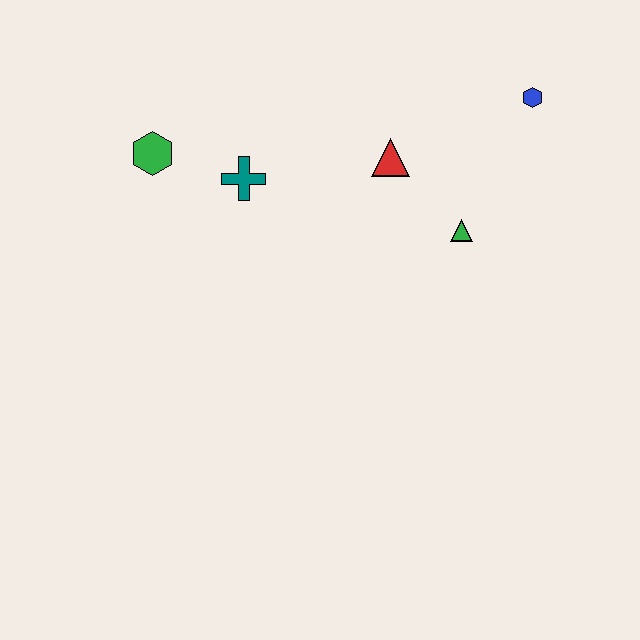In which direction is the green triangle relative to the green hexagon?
The green triangle is to the right of the green hexagon.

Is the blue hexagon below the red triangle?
No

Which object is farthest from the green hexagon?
The blue hexagon is farthest from the green hexagon.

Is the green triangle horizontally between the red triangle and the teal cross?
No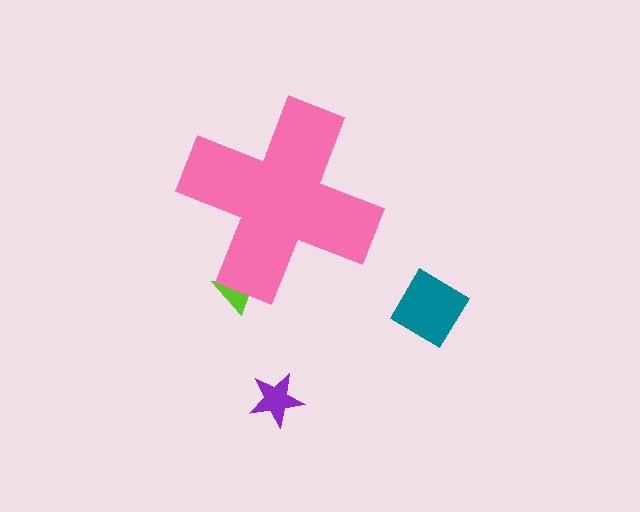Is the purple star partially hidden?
No, the purple star is fully visible.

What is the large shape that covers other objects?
A pink cross.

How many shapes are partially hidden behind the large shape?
1 shape is partially hidden.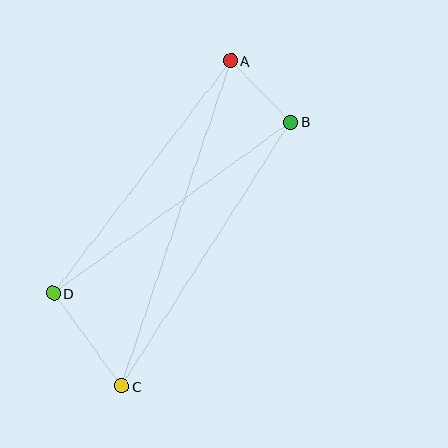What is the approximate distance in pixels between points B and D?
The distance between B and D is approximately 292 pixels.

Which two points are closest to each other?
Points A and B are closest to each other.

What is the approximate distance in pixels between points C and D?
The distance between C and D is approximately 115 pixels.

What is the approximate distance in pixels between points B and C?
The distance between B and C is approximately 314 pixels.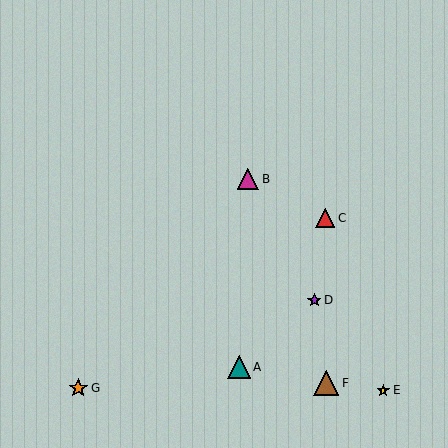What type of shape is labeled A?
Shape A is a teal triangle.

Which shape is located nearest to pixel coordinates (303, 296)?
The purple star (labeled D) at (314, 300) is nearest to that location.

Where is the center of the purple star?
The center of the purple star is at (314, 300).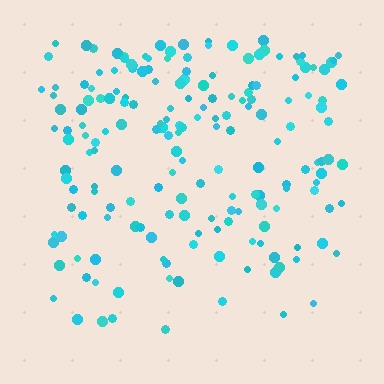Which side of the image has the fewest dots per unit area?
The bottom.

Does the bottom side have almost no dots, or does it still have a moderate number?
Still a moderate number, just noticeably fewer than the top.